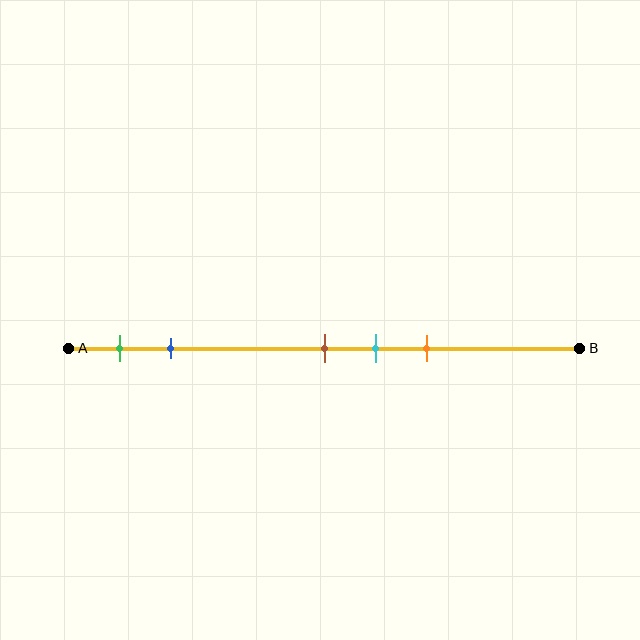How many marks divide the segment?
There are 5 marks dividing the segment.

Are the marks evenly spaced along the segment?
No, the marks are not evenly spaced.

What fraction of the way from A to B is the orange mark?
The orange mark is approximately 70% (0.7) of the way from A to B.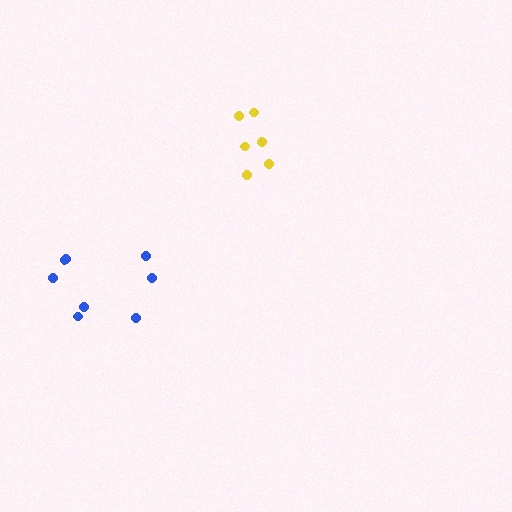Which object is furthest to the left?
The blue cluster is leftmost.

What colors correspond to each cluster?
The clusters are colored: blue, yellow.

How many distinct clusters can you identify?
There are 2 distinct clusters.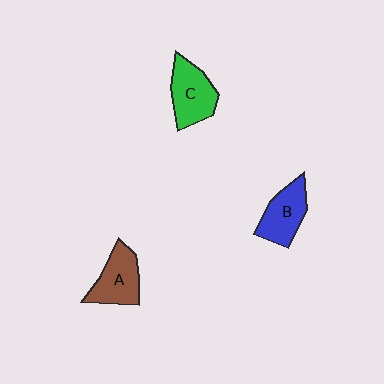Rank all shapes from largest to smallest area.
From largest to smallest: C (green), A (brown), B (blue).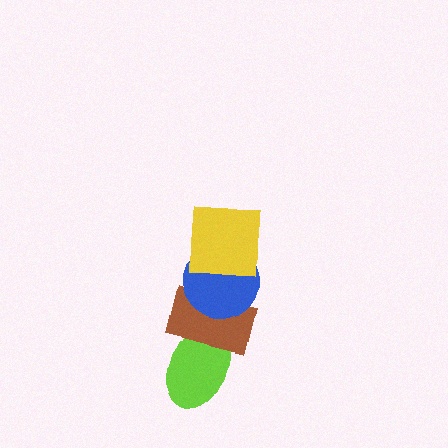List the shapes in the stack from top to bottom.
From top to bottom: the yellow square, the blue circle, the brown rectangle, the lime ellipse.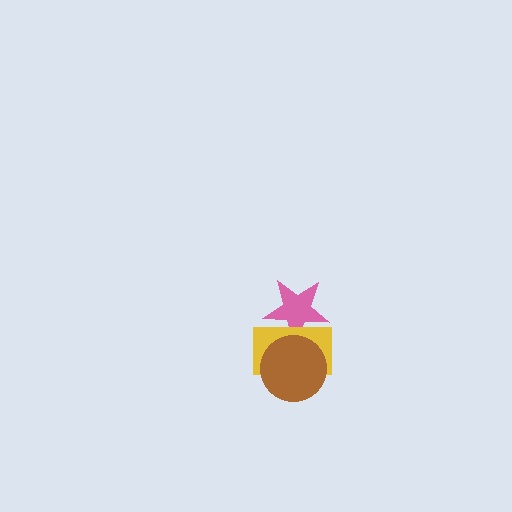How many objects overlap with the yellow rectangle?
2 objects overlap with the yellow rectangle.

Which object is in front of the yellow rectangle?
The brown circle is in front of the yellow rectangle.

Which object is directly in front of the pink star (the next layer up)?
The yellow rectangle is directly in front of the pink star.